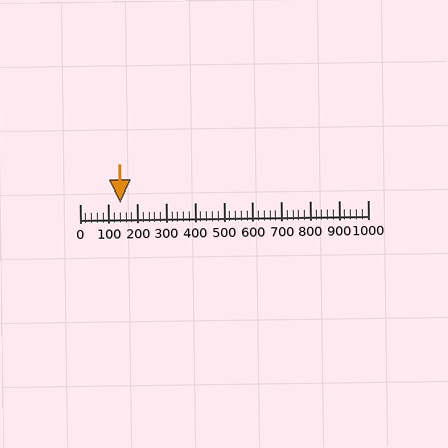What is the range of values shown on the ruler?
The ruler shows values from 0 to 1000.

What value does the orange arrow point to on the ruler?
The orange arrow points to approximately 140.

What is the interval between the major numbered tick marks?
The major tick marks are spaced 100 units apart.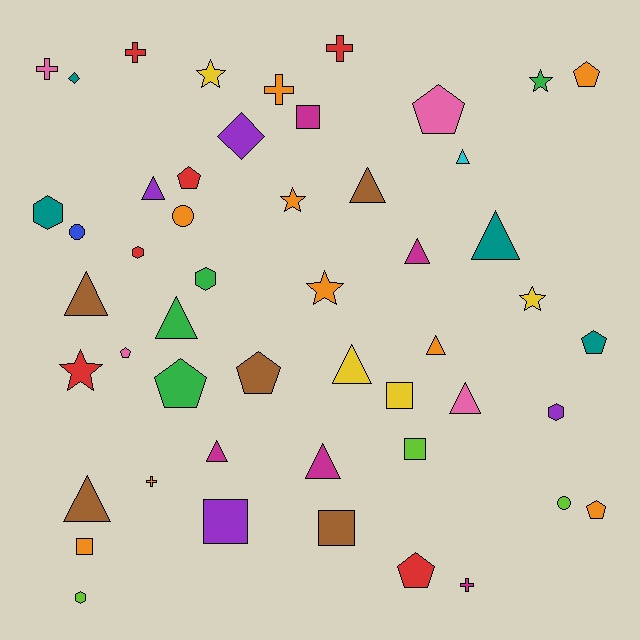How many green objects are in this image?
There are 4 green objects.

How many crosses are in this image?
There are 6 crosses.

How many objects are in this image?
There are 50 objects.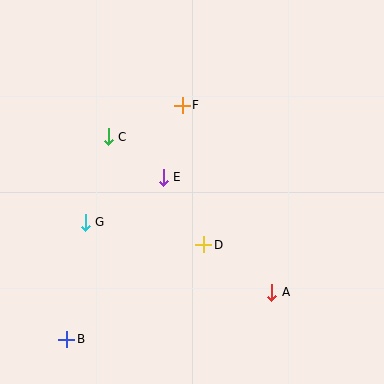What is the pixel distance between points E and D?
The distance between E and D is 79 pixels.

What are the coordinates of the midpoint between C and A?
The midpoint between C and A is at (190, 215).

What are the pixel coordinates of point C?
Point C is at (108, 137).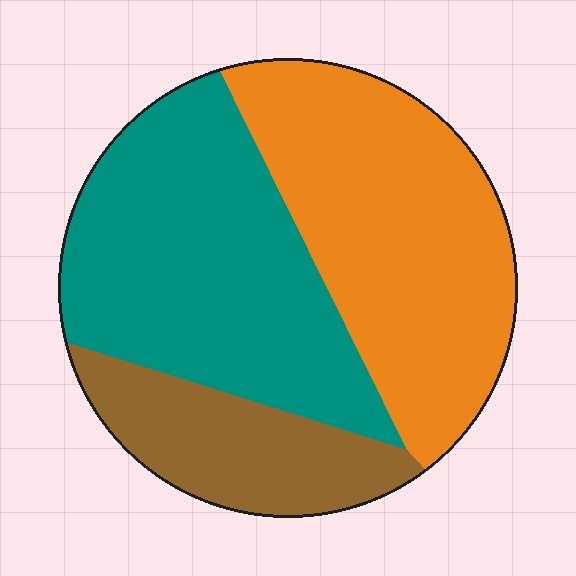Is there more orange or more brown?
Orange.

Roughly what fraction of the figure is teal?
Teal covers about 40% of the figure.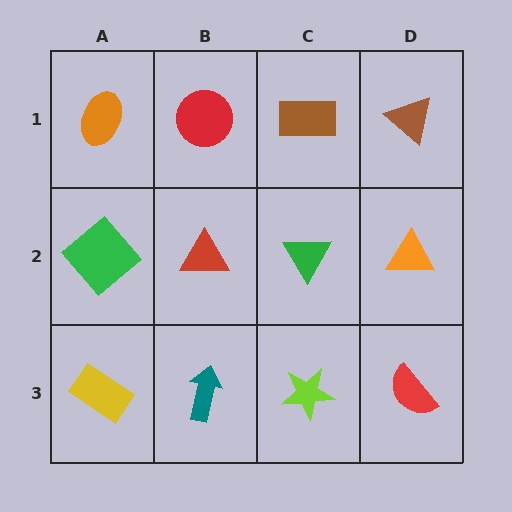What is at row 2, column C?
A green triangle.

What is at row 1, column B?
A red circle.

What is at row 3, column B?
A teal arrow.